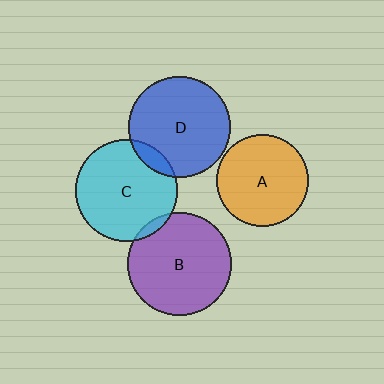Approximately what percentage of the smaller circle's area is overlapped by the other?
Approximately 5%.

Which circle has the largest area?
Circle B (purple).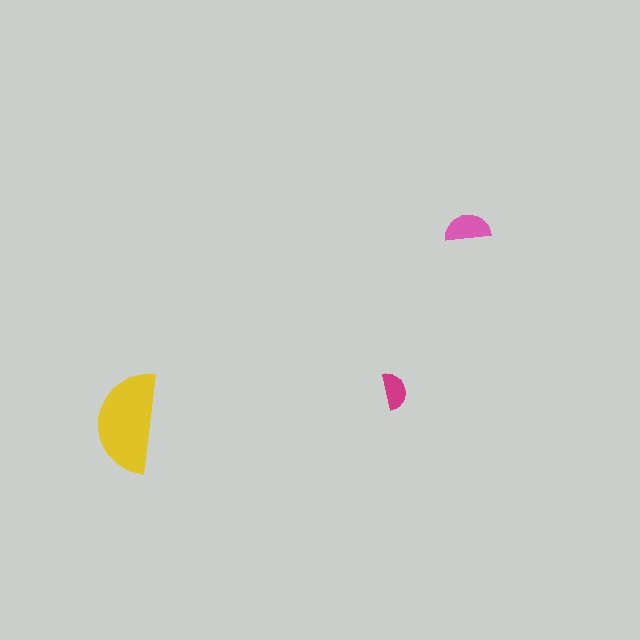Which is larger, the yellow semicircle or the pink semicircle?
The yellow one.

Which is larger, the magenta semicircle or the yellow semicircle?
The yellow one.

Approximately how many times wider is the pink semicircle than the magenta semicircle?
About 1.5 times wider.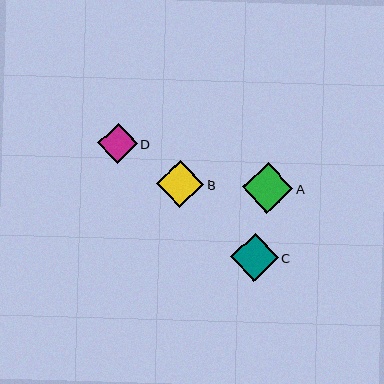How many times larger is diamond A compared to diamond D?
Diamond A is approximately 1.3 times the size of diamond D.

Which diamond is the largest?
Diamond A is the largest with a size of approximately 51 pixels.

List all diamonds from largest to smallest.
From largest to smallest: A, C, B, D.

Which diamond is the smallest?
Diamond D is the smallest with a size of approximately 40 pixels.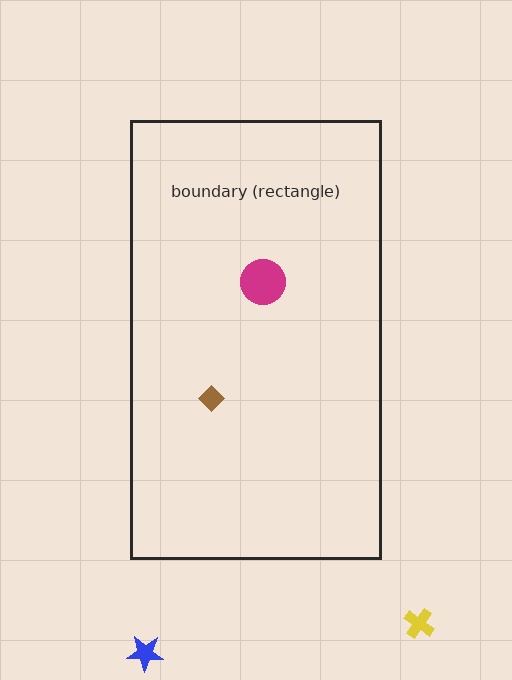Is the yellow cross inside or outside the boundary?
Outside.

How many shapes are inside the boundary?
2 inside, 2 outside.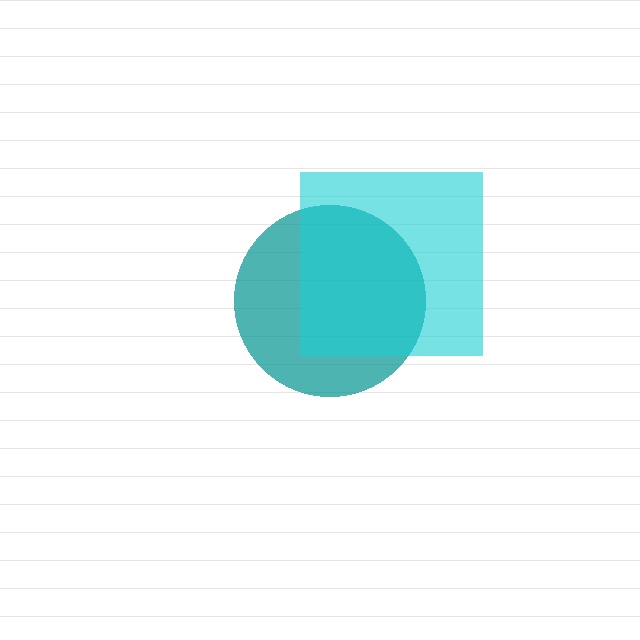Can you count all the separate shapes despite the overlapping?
Yes, there are 2 separate shapes.